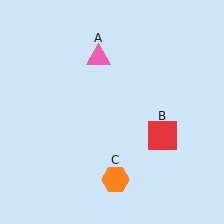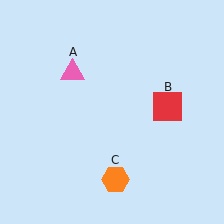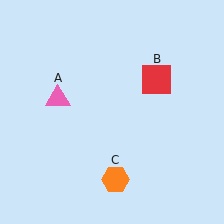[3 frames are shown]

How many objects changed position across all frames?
2 objects changed position: pink triangle (object A), red square (object B).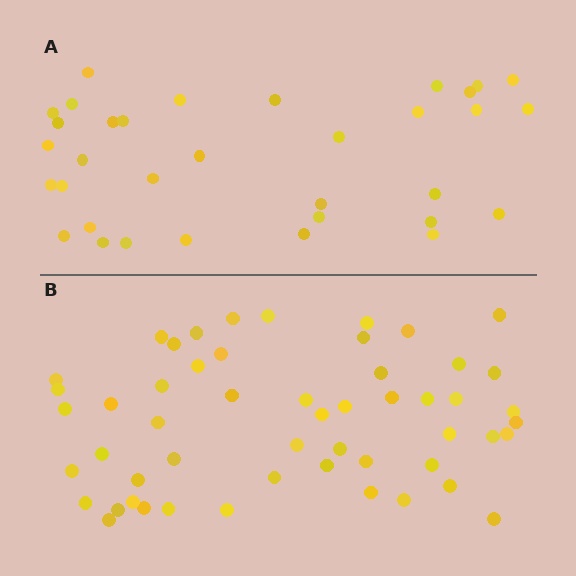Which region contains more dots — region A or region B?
Region B (the bottom region) has more dots.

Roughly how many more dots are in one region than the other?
Region B has approximately 20 more dots than region A.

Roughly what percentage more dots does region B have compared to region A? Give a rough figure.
About 55% more.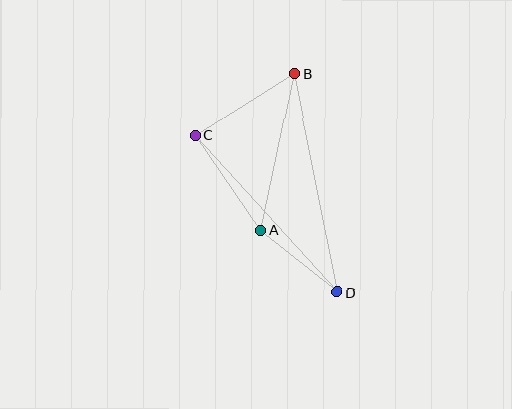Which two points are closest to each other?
Points A and D are closest to each other.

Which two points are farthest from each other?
Points B and D are farthest from each other.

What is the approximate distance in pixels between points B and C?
The distance between B and C is approximately 116 pixels.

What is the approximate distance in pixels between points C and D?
The distance between C and D is approximately 212 pixels.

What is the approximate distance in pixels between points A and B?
The distance between A and B is approximately 160 pixels.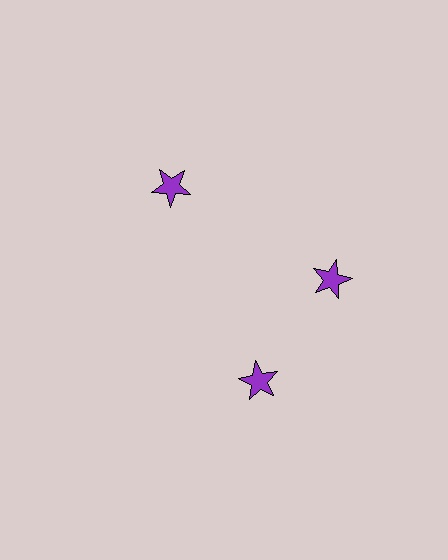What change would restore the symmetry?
The symmetry would be restored by rotating it back into even spacing with its neighbors so that all 3 stars sit at equal angles and equal distance from the center.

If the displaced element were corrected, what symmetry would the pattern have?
It would have 3-fold rotational symmetry — the pattern would map onto itself every 120 degrees.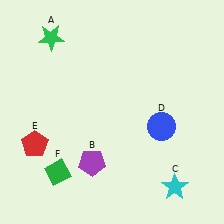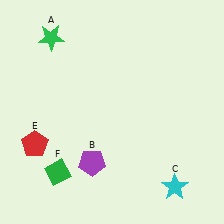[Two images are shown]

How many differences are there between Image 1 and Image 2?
There is 1 difference between the two images.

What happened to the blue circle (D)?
The blue circle (D) was removed in Image 2. It was in the bottom-right area of Image 1.